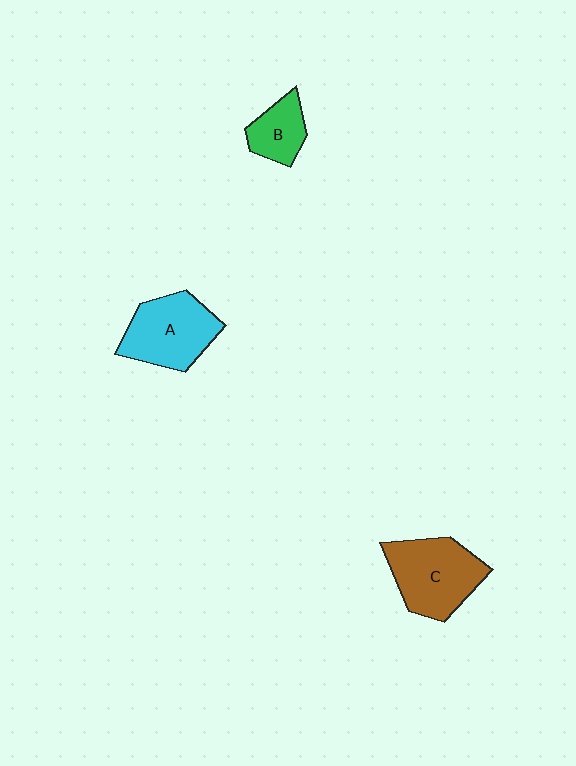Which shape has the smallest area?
Shape B (green).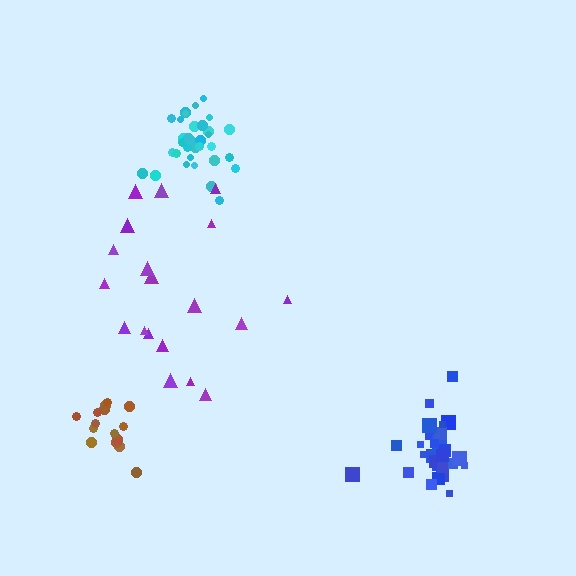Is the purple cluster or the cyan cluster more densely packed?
Cyan.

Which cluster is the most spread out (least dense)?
Purple.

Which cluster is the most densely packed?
Cyan.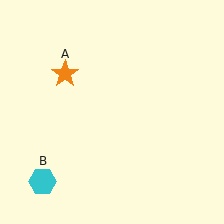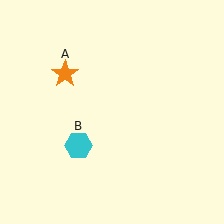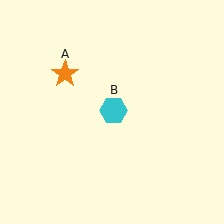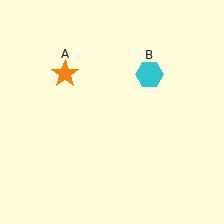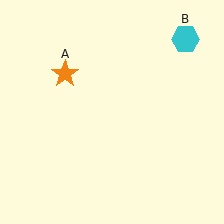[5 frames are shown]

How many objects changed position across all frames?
1 object changed position: cyan hexagon (object B).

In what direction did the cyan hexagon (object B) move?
The cyan hexagon (object B) moved up and to the right.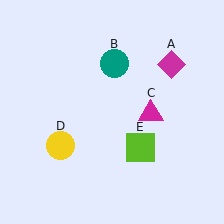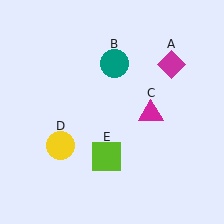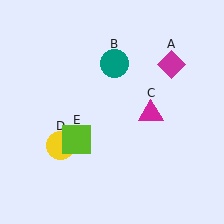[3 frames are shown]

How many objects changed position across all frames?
1 object changed position: lime square (object E).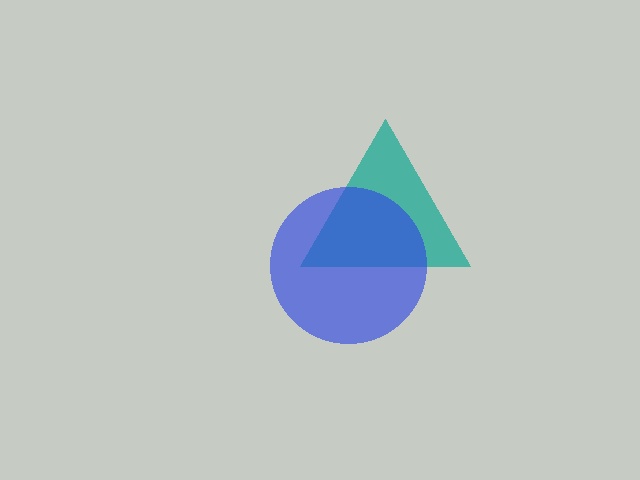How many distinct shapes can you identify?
There are 2 distinct shapes: a teal triangle, a blue circle.